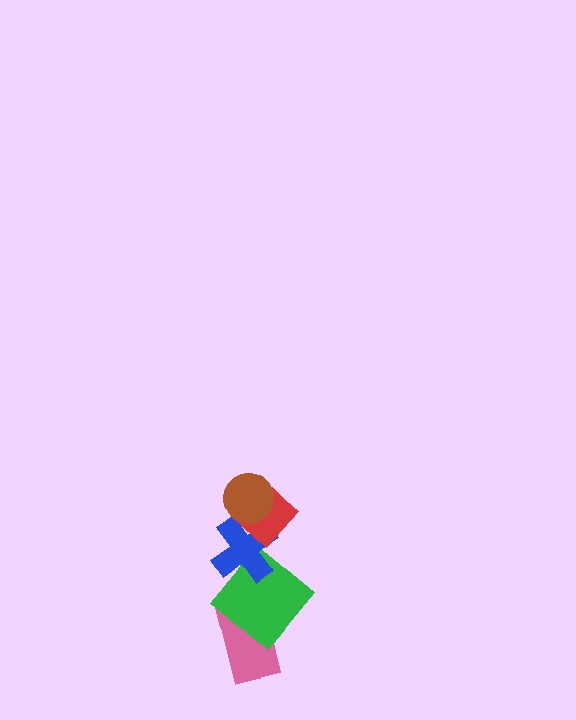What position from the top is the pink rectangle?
The pink rectangle is 5th from the top.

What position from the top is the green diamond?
The green diamond is 4th from the top.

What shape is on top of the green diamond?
The blue cross is on top of the green diamond.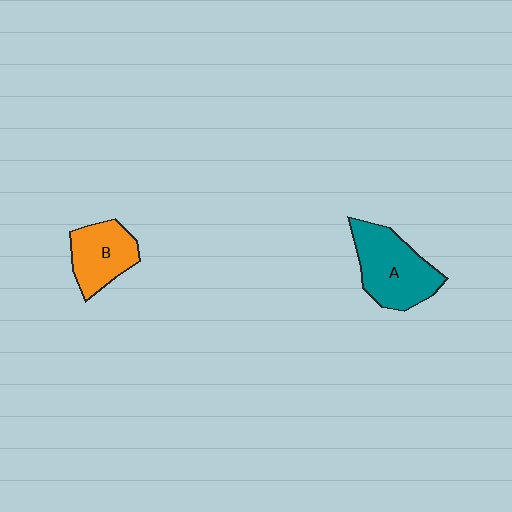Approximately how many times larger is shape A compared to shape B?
Approximately 1.4 times.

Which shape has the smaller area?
Shape B (orange).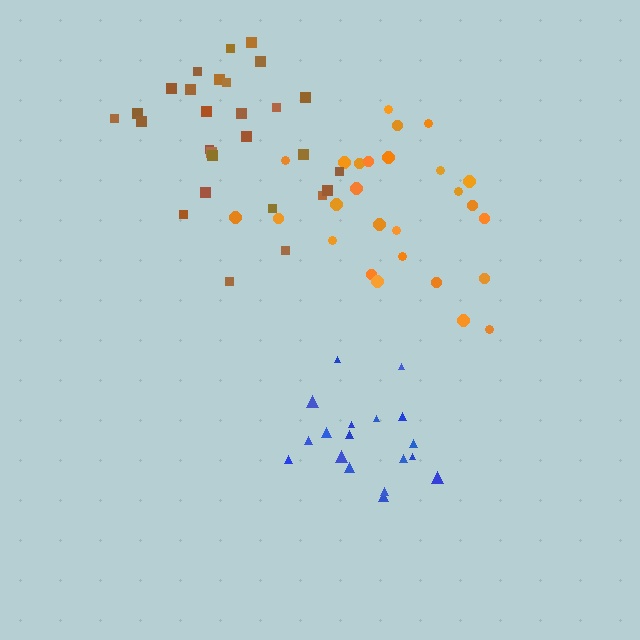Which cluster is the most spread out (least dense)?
Brown.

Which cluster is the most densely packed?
Blue.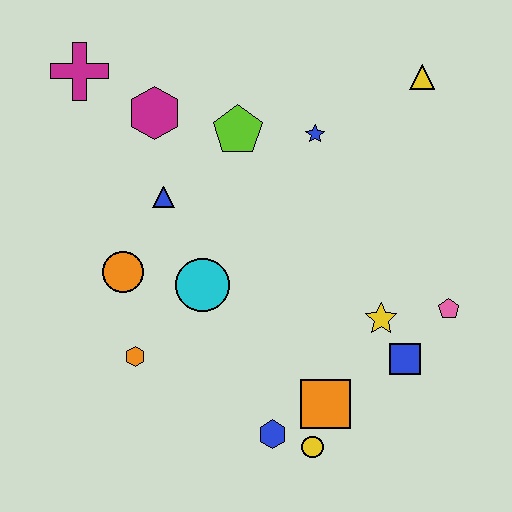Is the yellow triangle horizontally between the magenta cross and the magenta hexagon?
No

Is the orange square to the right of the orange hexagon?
Yes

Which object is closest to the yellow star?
The blue square is closest to the yellow star.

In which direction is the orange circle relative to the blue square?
The orange circle is to the left of the blue square.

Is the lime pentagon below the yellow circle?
No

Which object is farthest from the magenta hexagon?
The yellow circle is farthest from the magenta hexagon.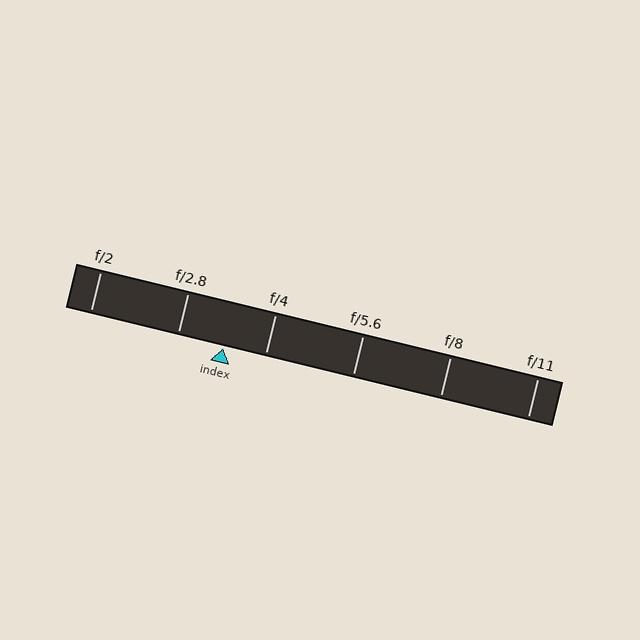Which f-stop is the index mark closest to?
The index mark is closest to f/4.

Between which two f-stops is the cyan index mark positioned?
The index mark is between f/2.8 and f/4.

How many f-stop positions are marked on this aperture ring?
There are 6 f-stop positions marked.